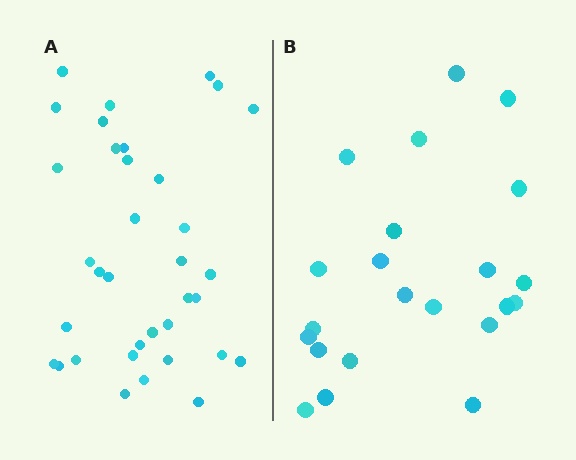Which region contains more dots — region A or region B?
Region A (the left region) has more dots.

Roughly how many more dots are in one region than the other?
Region A has approximately 15 more dots than region B.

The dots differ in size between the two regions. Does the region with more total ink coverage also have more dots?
No. Region B has more total ink coverage because its dots are larger, but region A actually contains more individual dots. Total area can be misleading — the number of items is what matters here.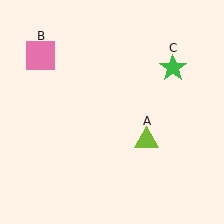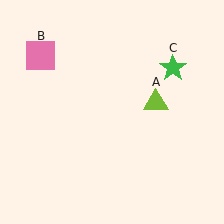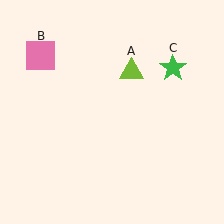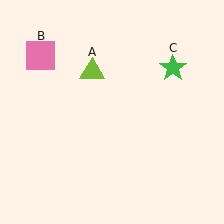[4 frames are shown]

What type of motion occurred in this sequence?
The lime triangle (object A) rotated counterclockwise around the center of the scene.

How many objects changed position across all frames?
1 object changed position: lime triangle (object A).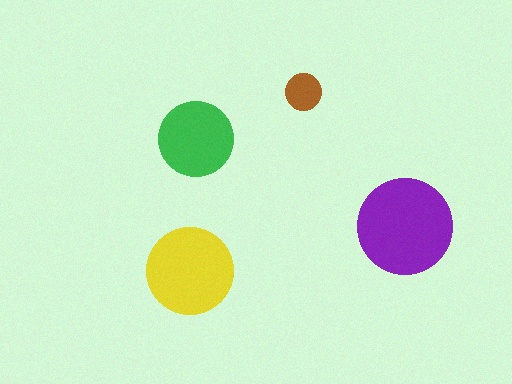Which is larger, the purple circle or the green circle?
The purple one.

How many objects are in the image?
There are 4 objects in the image.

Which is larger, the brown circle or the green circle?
The green one.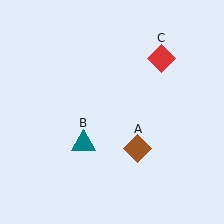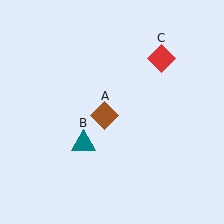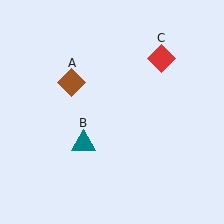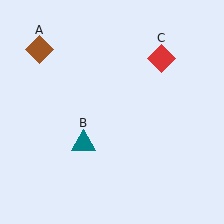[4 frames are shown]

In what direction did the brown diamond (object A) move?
The brown diamond (object A) moved up and to the left.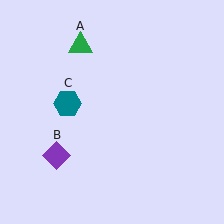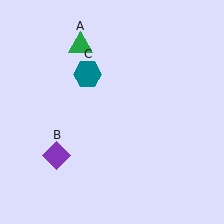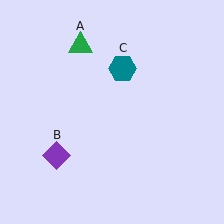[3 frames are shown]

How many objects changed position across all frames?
1 object changed position: teal hexagon (object C).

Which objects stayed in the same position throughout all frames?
Green triangle (object A) and purple diamond (object B) remained stationary.